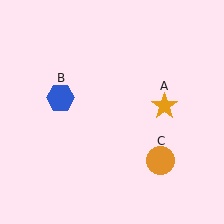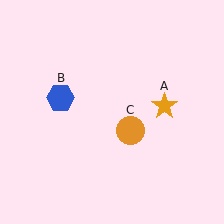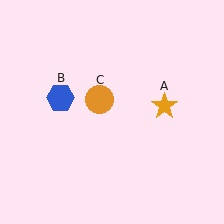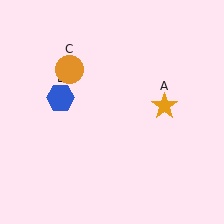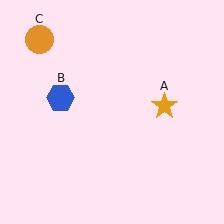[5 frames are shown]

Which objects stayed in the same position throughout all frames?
Orange star (object A) and blue hexagon (object B) remained stationary.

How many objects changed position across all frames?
1 object changed position: orange circle (object C).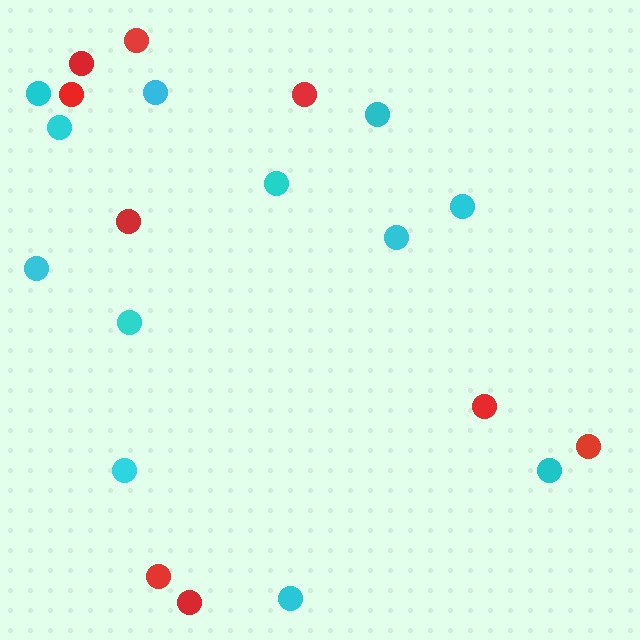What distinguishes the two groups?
There are 2 groups: one group of red circles (9) and one group of cyan circles (12).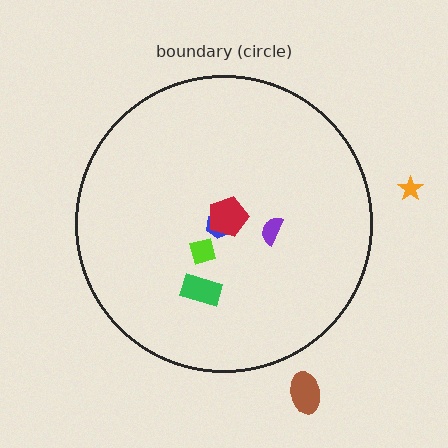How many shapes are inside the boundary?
5 inside, 2 outside.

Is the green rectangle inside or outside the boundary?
Inside.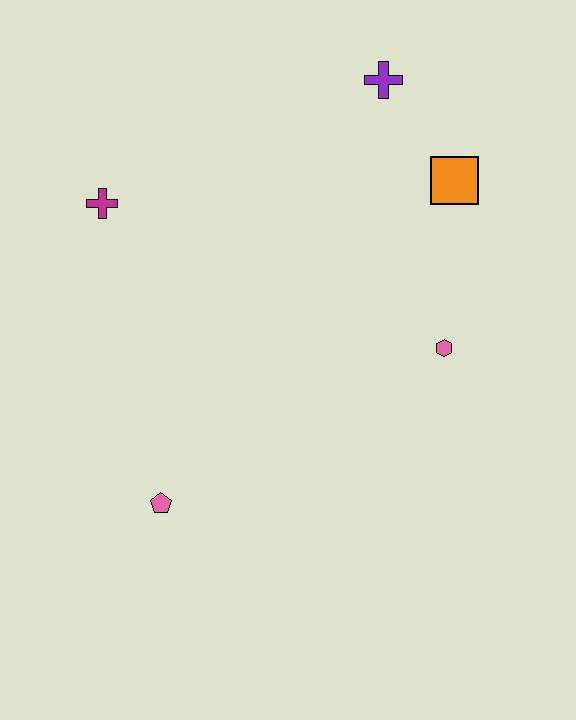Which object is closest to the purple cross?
The orange square is closest to the purple cross.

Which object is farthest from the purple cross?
The pink pentagon is farthest from the purple cross.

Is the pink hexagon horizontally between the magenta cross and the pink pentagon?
No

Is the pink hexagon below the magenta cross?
Yes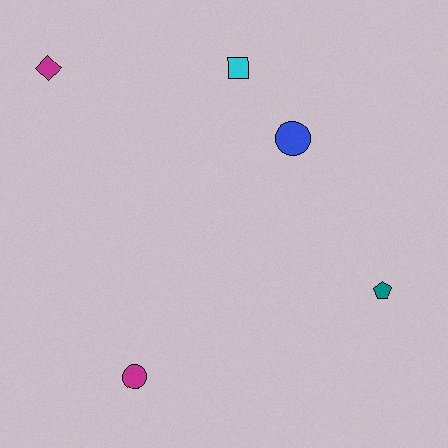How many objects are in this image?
There are 5 objects.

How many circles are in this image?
There are 2 circles.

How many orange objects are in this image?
There are no orange objects.